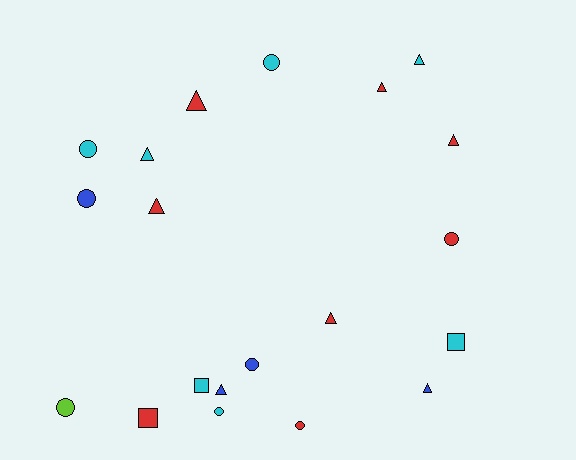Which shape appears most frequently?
Triangle, with 9 objects.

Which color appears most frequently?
Red, with 8 objects.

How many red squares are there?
There is 1 red square.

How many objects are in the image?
There are 20 objects.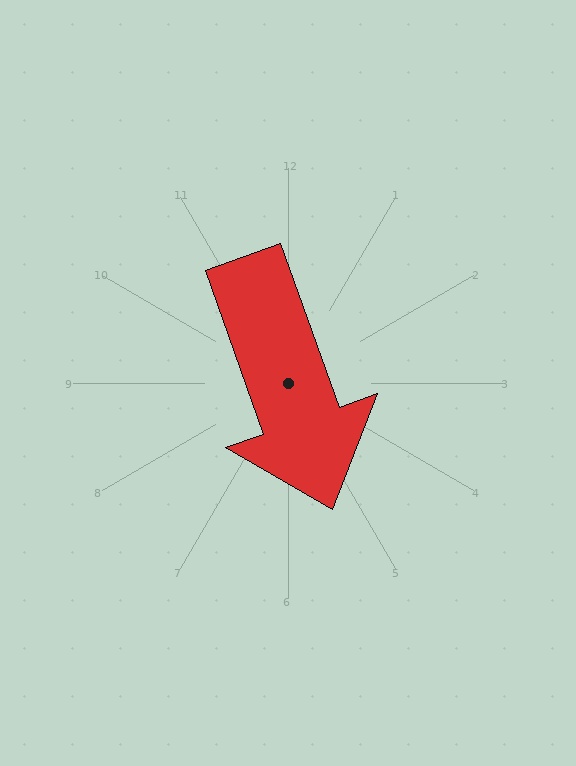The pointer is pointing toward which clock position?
Roughly 5 o'clock.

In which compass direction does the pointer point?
South.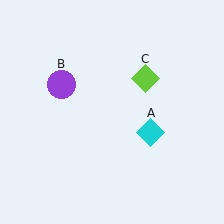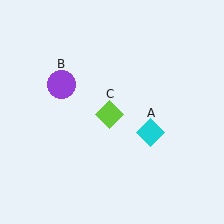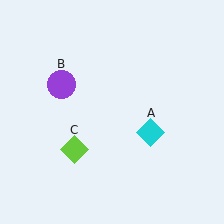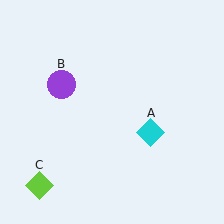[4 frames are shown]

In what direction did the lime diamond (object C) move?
The lime diamond (object C) moved down and to the left.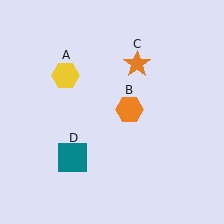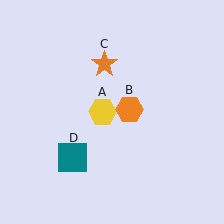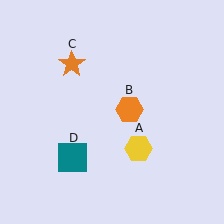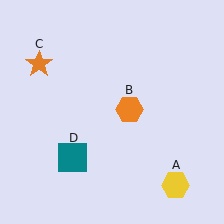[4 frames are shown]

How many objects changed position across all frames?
2 objects changed position: yellow hexagon (object A), orange star (object C).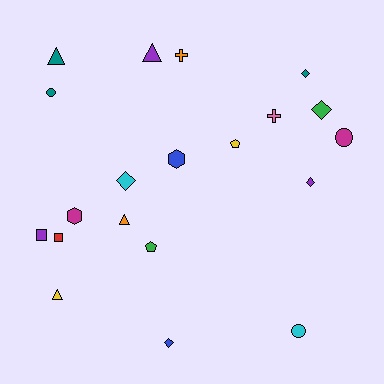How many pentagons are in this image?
There are 2 pentagons.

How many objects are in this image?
There are 20 objects.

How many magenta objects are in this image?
There are 2 magenta objects.